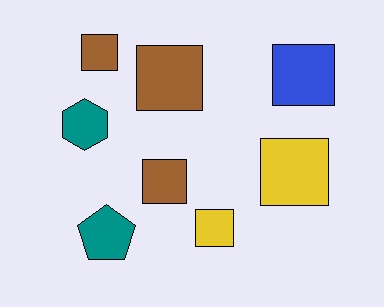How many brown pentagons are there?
There are no brown pentagons.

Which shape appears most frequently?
Square, with 6 objects.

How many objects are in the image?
There are 8 objects.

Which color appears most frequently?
Brown, with 3 objects.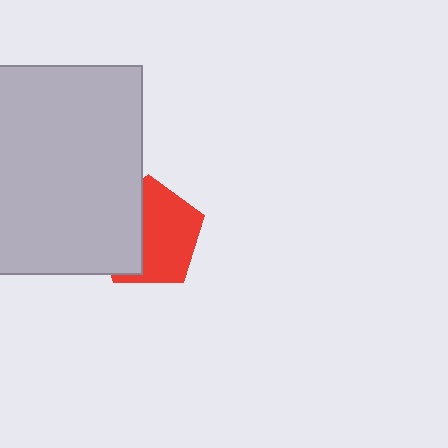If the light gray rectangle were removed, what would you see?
You would see the complete red pentagon.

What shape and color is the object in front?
The object in front is a light gray rectangle.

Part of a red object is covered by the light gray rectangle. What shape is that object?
It is a pentagon.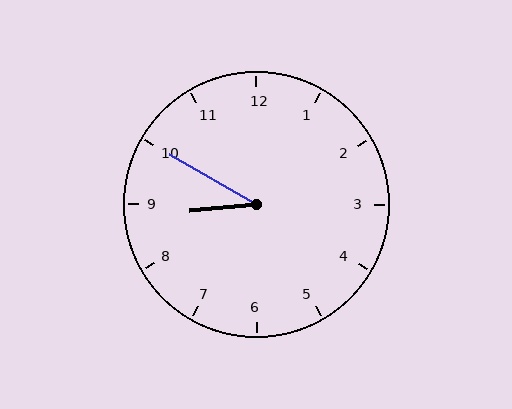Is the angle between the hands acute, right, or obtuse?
It is acute.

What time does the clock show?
8:50.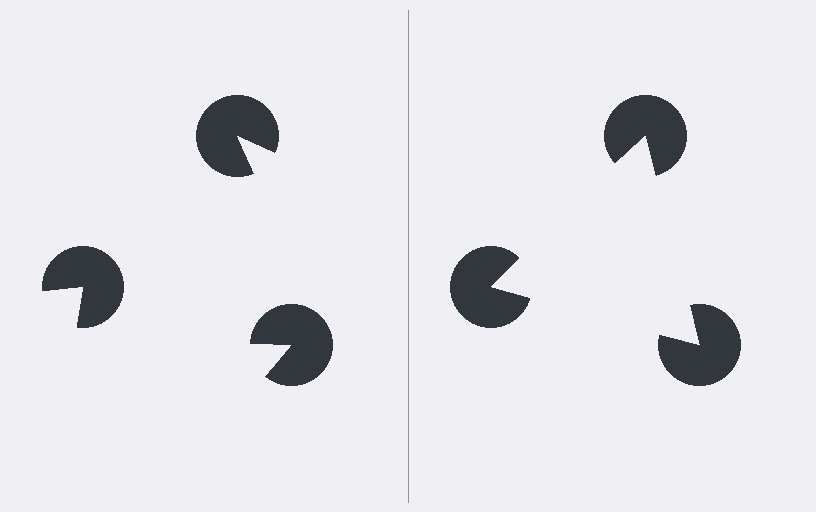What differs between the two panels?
The pac-man discs are positioned identically on both sides; only the wedge orientations differ. On the right they align to a triangle; on the left they are misaligned.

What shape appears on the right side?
An illusory triangle.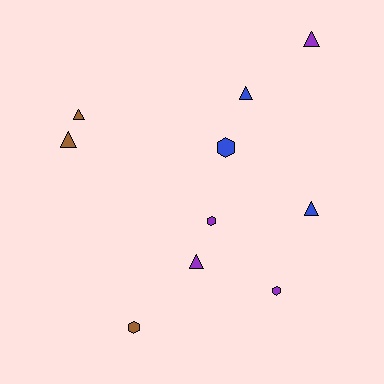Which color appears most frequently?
Purple, with 4 objects.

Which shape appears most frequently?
Triangle, with 6 objects.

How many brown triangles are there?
There are 2 brown triangles.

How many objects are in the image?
There are 10 objects.